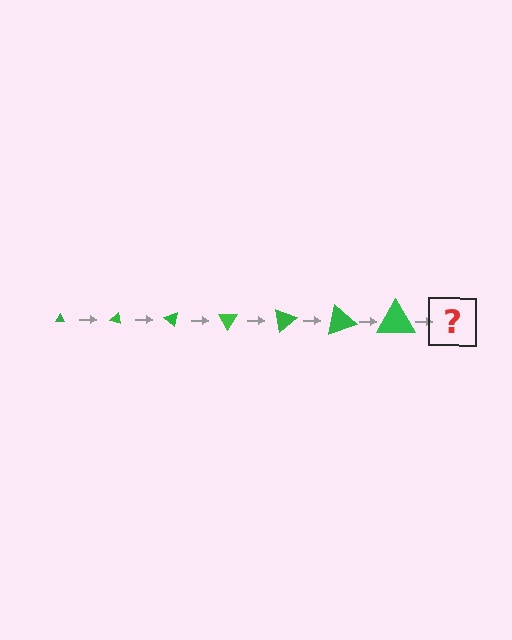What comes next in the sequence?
The next element should be a triangle, larger than the previous one and rotated 140 degrees from the start.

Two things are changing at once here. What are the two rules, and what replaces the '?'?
The two rules are that the triangle grows larger each step and it rotates 20 degrees each step. The '?' should be a triangle, larger than the previous one and rotated 140 degrees from the start.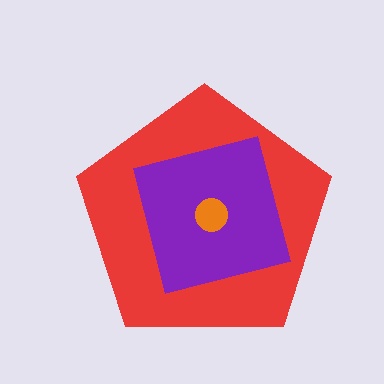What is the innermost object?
The orange circle.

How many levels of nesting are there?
3.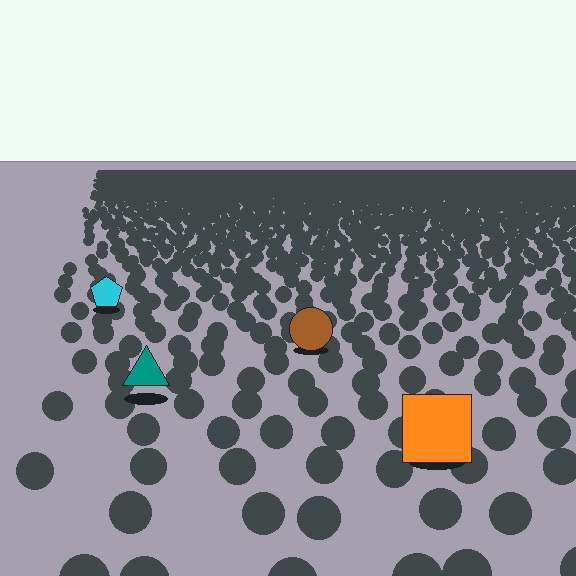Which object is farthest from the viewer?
The cyan pentagon is farthest from the viewer. It appears smaller and the ground texture around it is denser.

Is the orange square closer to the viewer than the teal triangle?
Yes. The orange square is closer — you can tell from the texture gradient: the ground texture is coarser near it.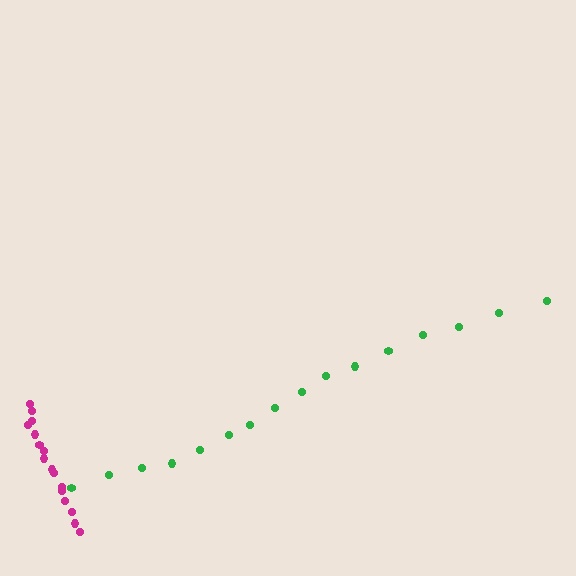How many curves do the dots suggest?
There are 2 distinct paths.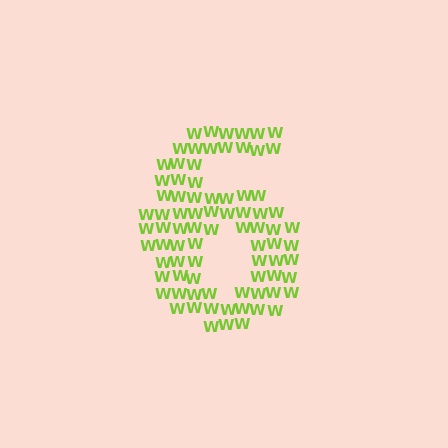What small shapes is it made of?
It is made of small letter W's.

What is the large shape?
The large shape is the digit 6.